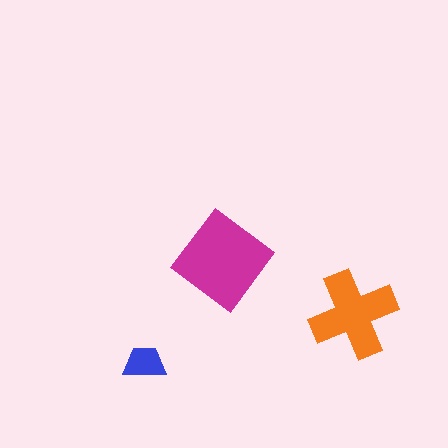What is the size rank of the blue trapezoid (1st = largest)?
3rd.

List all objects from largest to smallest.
The magenta diamond, the orange cross, the blue trapezoid.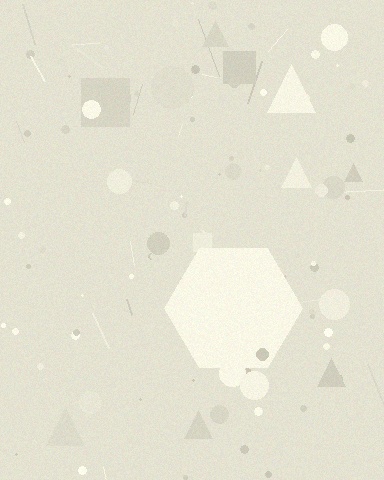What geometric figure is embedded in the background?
A hexagon is embedded in the background.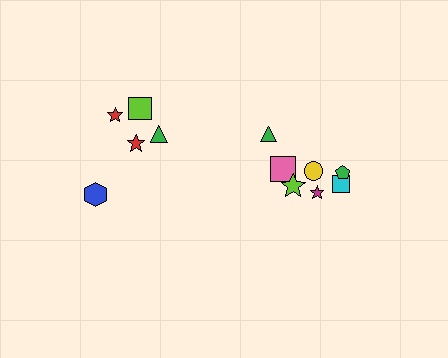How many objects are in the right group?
There are 7 objects.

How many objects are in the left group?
There are 5 objects.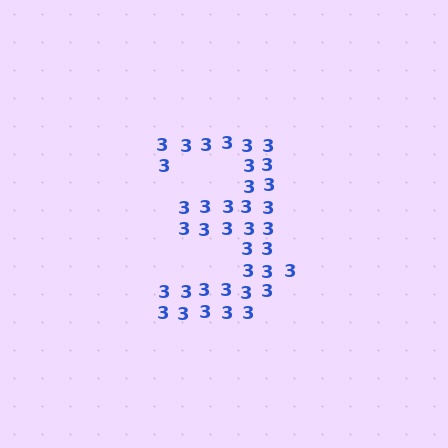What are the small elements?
The small elements are digit 3's.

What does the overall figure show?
The overall figure shows the digit 3.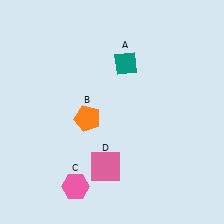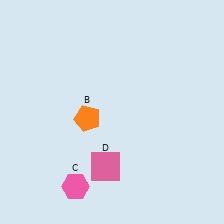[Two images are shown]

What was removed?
The teal diamond (A) was removed in Image 2.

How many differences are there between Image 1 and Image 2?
There is 1 difference between the two images.